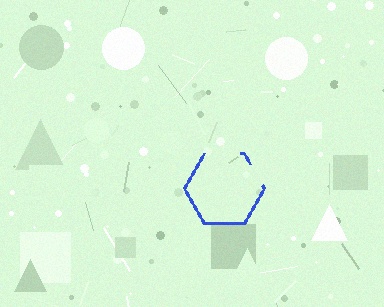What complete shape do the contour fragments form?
The contour fragments form a hexagon.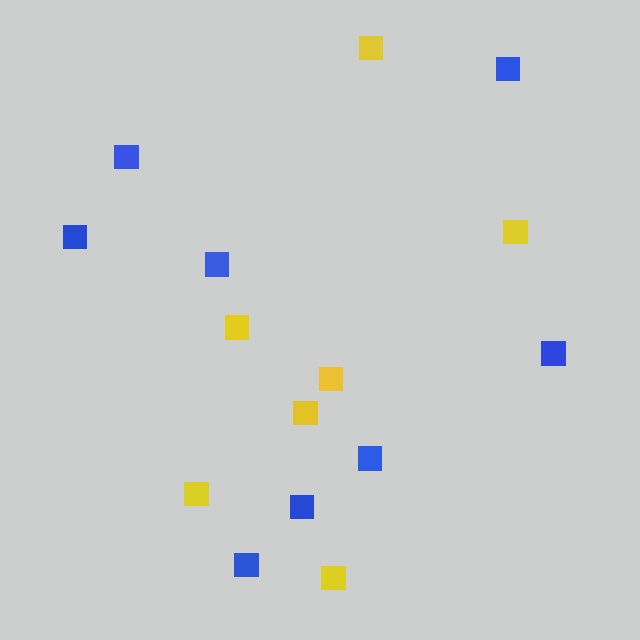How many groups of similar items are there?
There are 2 groups: one group of blue squares (8) and one group of yellow squares (7).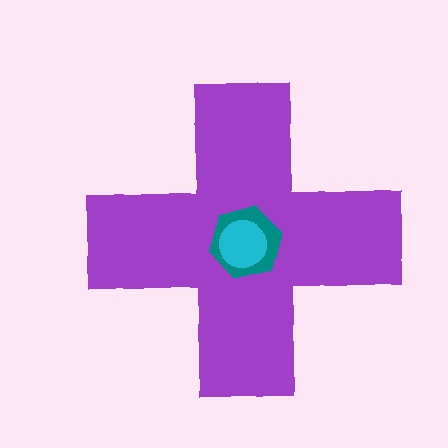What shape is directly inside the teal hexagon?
The cyan circle.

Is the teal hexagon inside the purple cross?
Yes.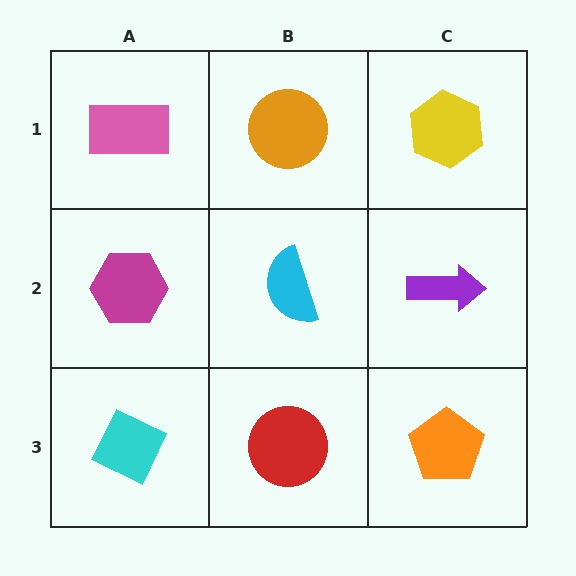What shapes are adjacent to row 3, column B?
A cyan semicircle (row 2, column B), a cyan diamond (row 3, column A), an orange pentagon (row 3, column C).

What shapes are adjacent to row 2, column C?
A yellow hexagon (row 1, column C), an orange pentagon (row 3, column C), a cyan semicircle (row 2, column B).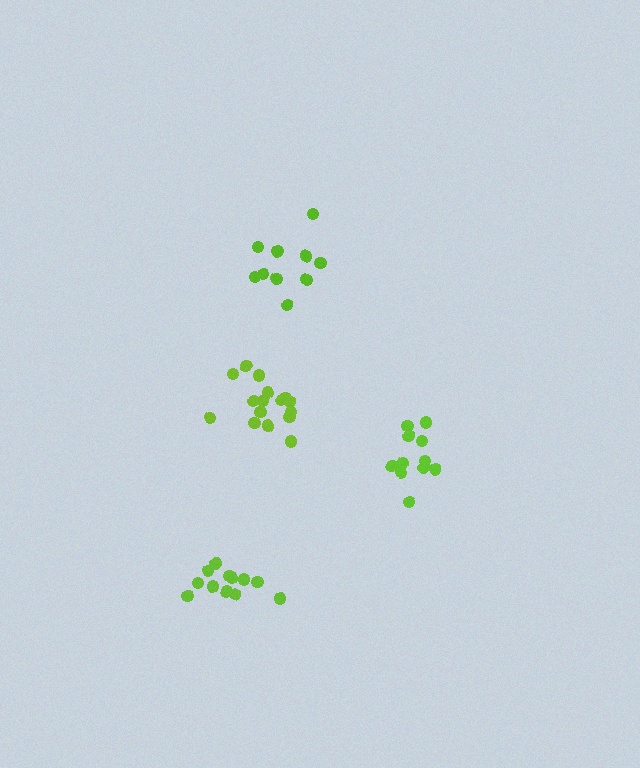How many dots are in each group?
Group 1: 13 dots, Group 2: 11 dots, Group 3: 16 dots, Group 4: 11 dots (51 total).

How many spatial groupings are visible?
There are 4 spatial groupings.